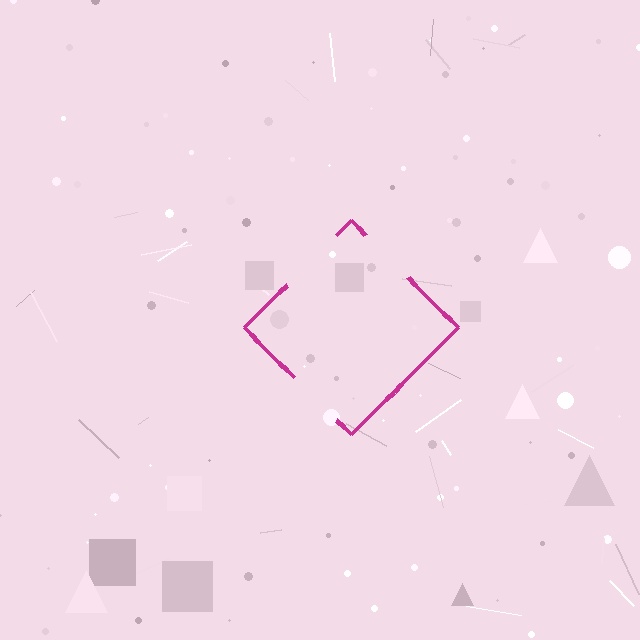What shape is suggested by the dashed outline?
The dashed outline suggests a diamond.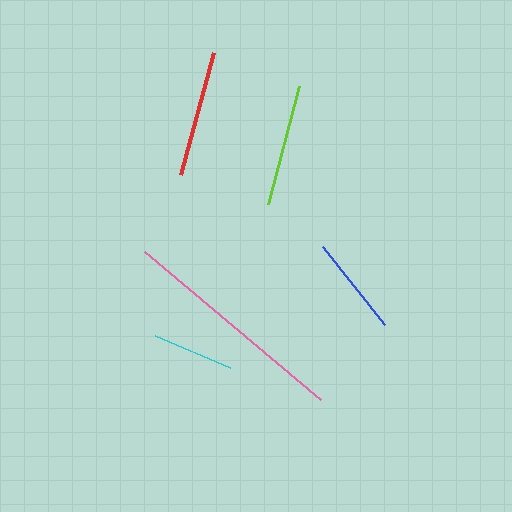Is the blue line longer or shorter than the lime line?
The lime line is longer than the blue line.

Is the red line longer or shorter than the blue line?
The red line is longer than the blue line.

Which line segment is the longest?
The pink line is the longest at approximately 230 pixels.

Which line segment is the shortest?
The cyan line is the shortest at approximately 82 pixels.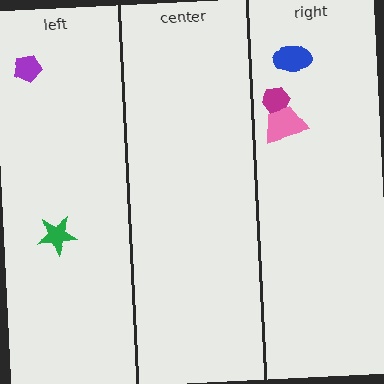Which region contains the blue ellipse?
The right region.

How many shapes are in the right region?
3.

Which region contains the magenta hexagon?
The right region.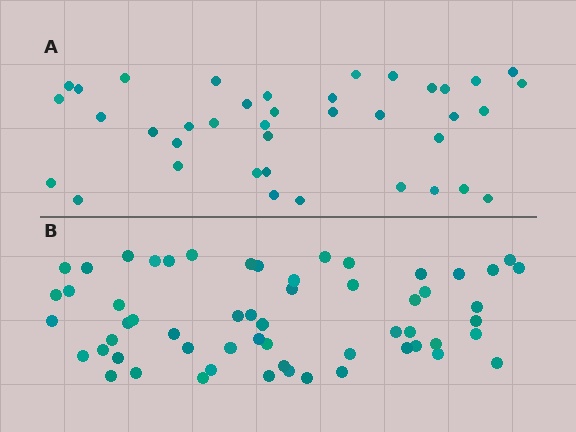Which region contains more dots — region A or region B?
Region B (the bottom region) has more dots.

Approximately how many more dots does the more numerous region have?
Region B has approximately 20 more dots than region A.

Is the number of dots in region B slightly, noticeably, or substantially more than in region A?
Region B has substantially more. The ratio is roughly 1.5 to 1.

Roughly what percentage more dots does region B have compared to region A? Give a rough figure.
About 50% more.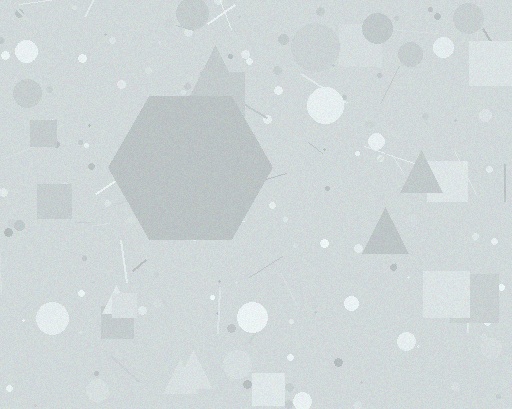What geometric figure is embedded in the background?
A hexagon is embedded in the background.